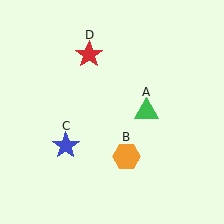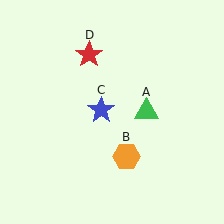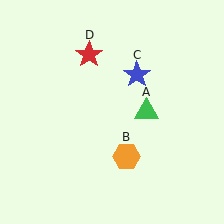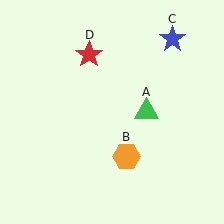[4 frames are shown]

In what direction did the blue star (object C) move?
The blue star (object C) moved up and to the right.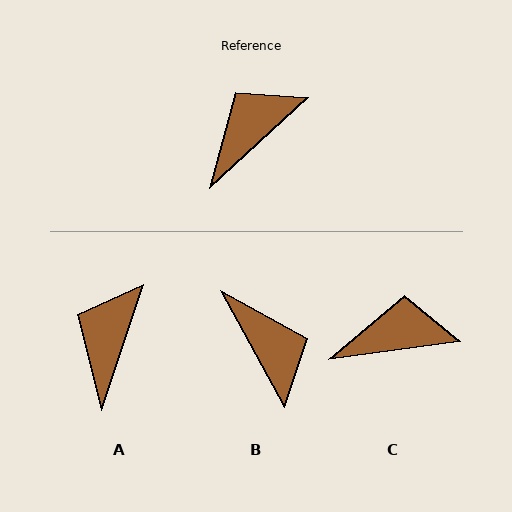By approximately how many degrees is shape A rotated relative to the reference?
Approximately 29 degrees counter-clockwise.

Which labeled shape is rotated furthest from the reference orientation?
B, about 104 degrees away.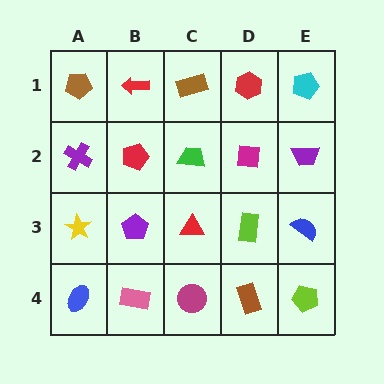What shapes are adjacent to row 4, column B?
A purple pentagon (row 3, column B), a blue ellipse (row 4, column A), a magenta circle (row 4, column C).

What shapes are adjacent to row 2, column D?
A red hexagon (row 1, column D), a lime rectangle (row 3, column D), a green trapezoid (row 2, column C), a purple trapezoid (row 2, column E).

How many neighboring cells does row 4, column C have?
3.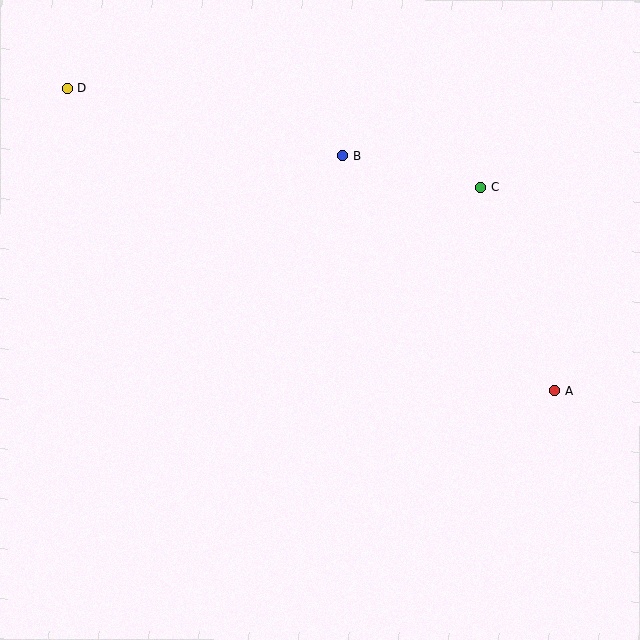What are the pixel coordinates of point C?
Point C is at (480, 187).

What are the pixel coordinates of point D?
Point D is at (67, 88).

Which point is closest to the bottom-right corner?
Point A is closest to the bottom-right corner.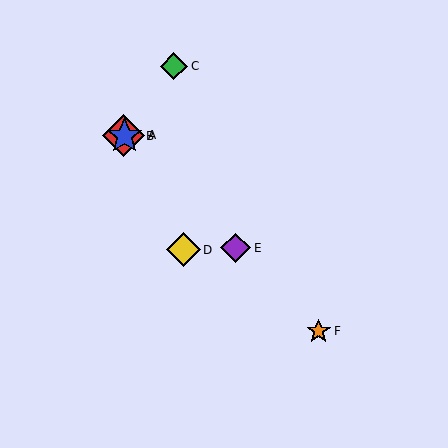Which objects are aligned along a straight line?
Objects A, B, E, F are aligned along a straight line.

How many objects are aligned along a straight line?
4 objects (A, B, E, F) are aligned along a straight line.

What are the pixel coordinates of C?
Object C is at (174, 66).